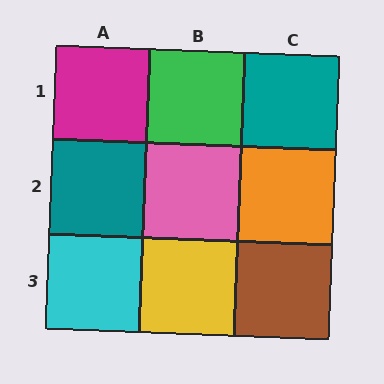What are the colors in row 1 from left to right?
Magenta, green, teal.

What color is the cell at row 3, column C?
Brown.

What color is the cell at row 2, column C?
Orange.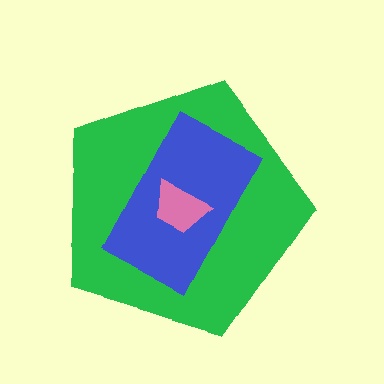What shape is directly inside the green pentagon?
The blue rectangle.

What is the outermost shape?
The green pentagon.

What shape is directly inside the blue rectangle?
The pink trapezoid.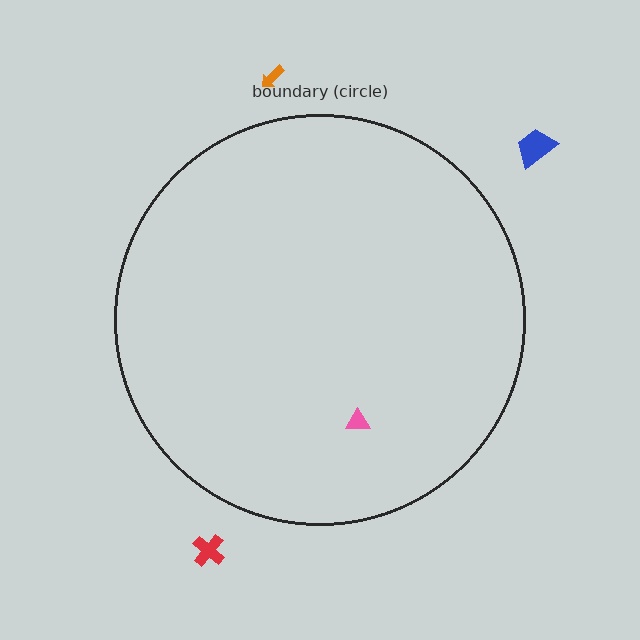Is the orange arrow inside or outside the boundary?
Outside.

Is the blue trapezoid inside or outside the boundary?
Outside.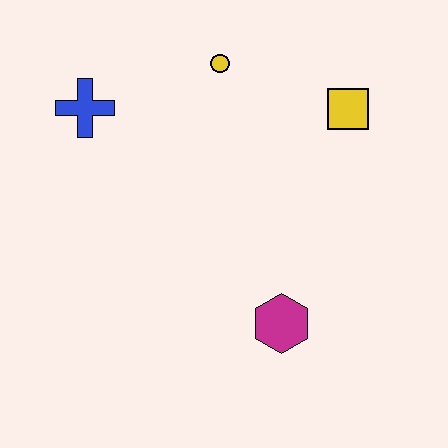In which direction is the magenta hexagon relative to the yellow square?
The magenta hexagon is below the yellow square.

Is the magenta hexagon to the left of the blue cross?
No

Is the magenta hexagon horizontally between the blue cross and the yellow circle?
No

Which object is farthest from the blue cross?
The magenta hexagon is farthest from the blue cross.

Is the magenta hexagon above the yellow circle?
No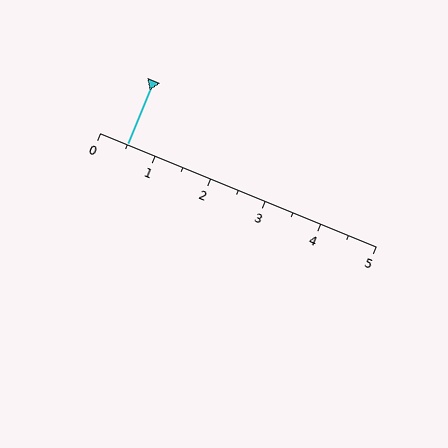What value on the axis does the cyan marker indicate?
The marker indicates approximately 0.5.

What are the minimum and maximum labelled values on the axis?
The axis runs from 0 to 5.